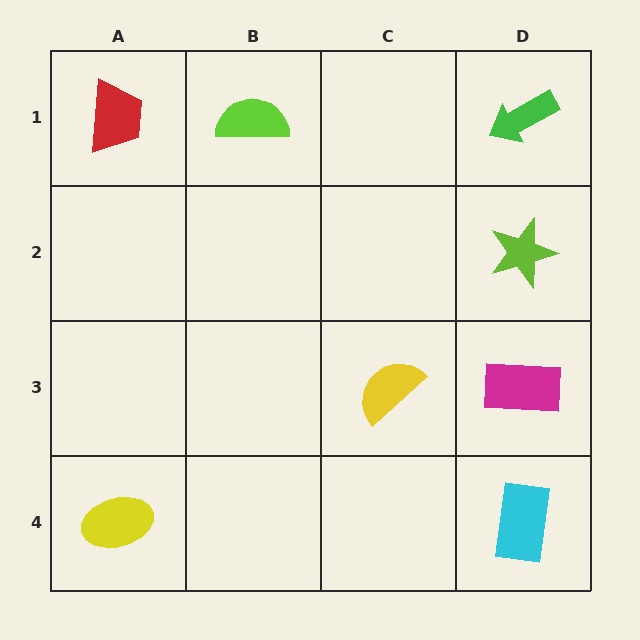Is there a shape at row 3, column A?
No, that cell is empty.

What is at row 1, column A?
A red trapezoid.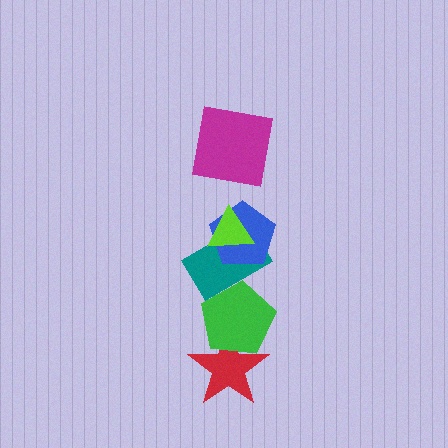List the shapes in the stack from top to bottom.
From top to bottom: the magenta square, the lime triangle, the blue pentagon, the teal rectangle, the green pentagon, the red star.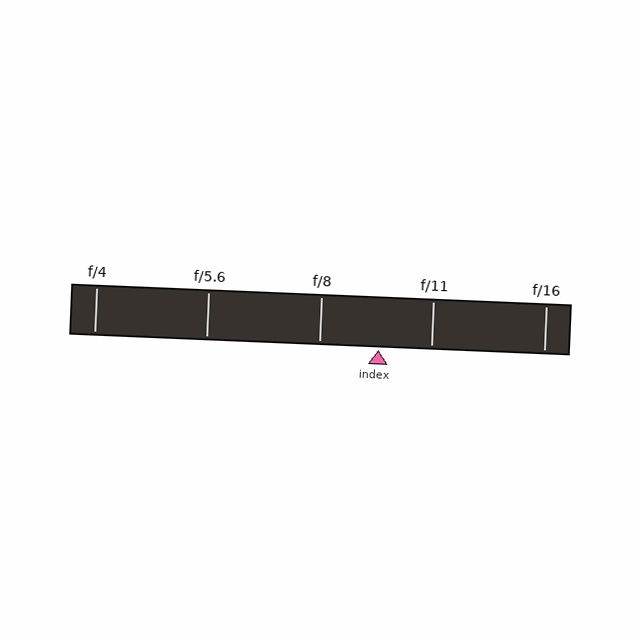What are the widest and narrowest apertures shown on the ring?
The widest aperture shown is f/4 and the narrowest is f/16.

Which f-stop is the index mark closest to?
The index mark is closest to f/11.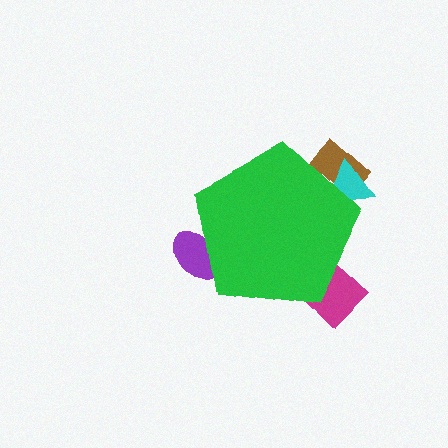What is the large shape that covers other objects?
A green pentagon.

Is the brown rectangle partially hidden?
Yes, the brown rectangle is partially hidden behind the green pentagon.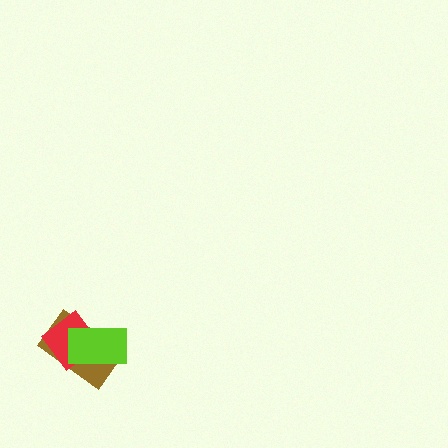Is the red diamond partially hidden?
Yes, it is partially covered by another shape.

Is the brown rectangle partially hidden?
Yes, it is partially covered by another shape.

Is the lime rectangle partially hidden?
No, no other shape covers it.